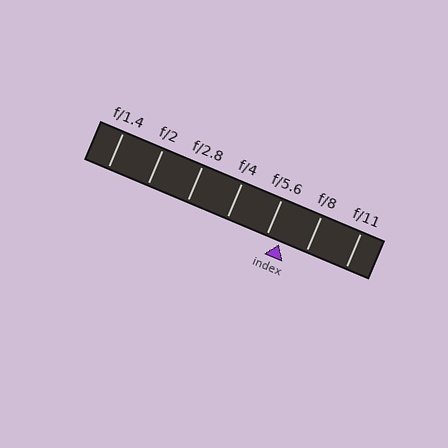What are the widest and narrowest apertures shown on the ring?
The widest aperture shown is f/1.4 and the narrowest is f/11.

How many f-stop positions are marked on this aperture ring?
There are 7 f-stop positions marked.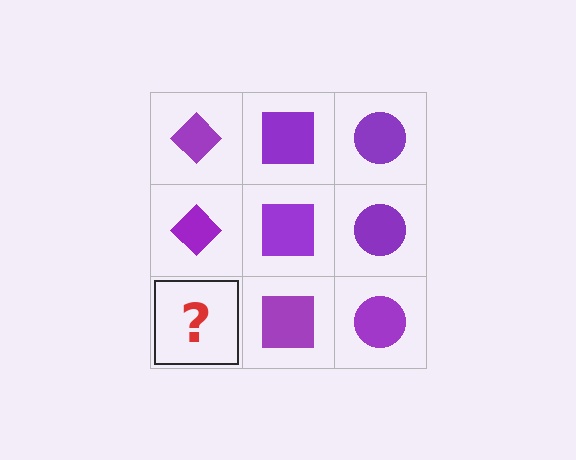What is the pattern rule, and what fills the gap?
The rule is that each column has a consistent shape. The gap should be filled with a purple diamond.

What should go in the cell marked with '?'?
The missing cell should contain a purple diamond.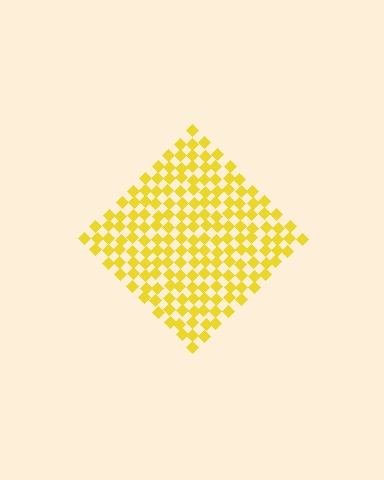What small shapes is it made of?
It is made of small diamonds.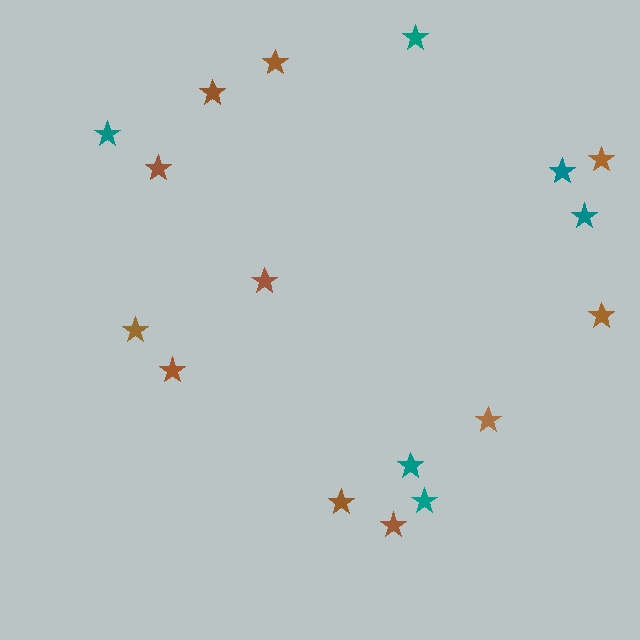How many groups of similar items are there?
There are 2 groups: one group of teal stars (6) and one group of brown stars (11).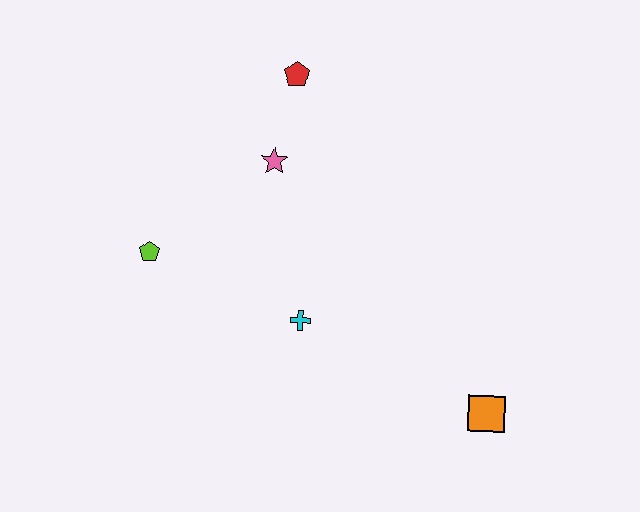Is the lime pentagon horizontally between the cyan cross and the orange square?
No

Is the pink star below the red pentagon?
Yes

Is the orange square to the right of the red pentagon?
Yes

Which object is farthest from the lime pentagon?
The orange square is farthest from the lime pentagon.